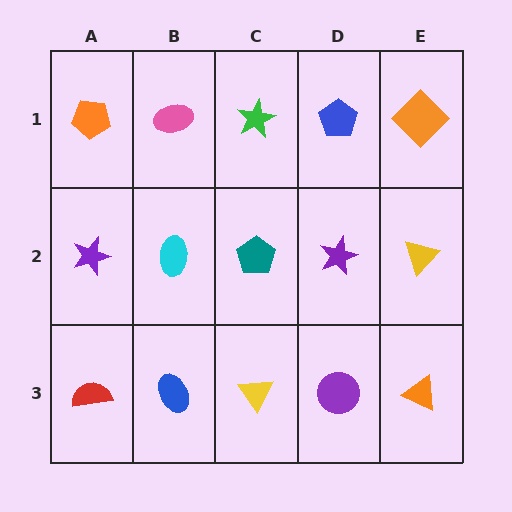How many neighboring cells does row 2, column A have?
3.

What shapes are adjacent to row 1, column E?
A yellow triangle (row 2, column E), a blue pentagon (row 1, column D).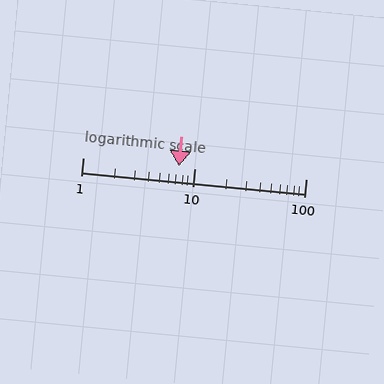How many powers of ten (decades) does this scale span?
The scale spans 2 decades, from 1 to 100.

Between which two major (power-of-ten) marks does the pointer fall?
The pointer is between 1 and 10.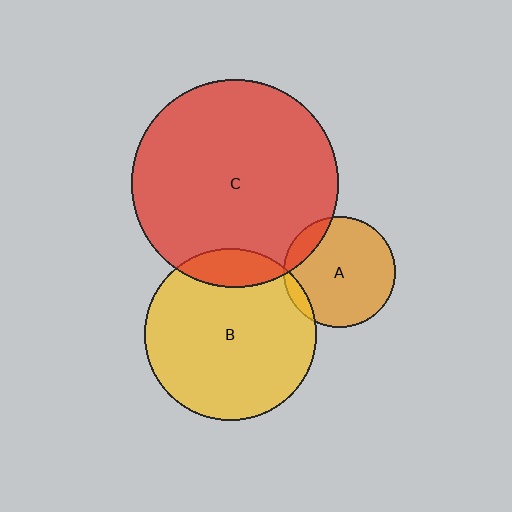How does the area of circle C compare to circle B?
Approximately 1.4 times.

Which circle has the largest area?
Circle C (red).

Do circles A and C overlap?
Yes.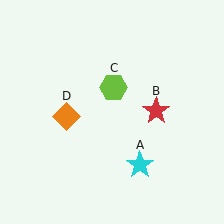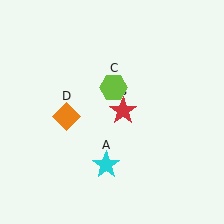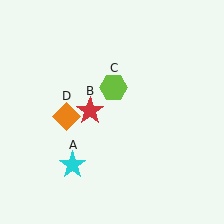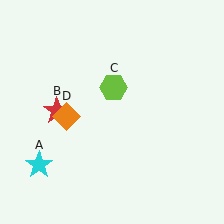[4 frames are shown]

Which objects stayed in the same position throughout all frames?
Lime hexagon (object C) and orange diamond (object D) remained stationary.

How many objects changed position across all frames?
2 objects changed position: cyan star (object A), red star (object B).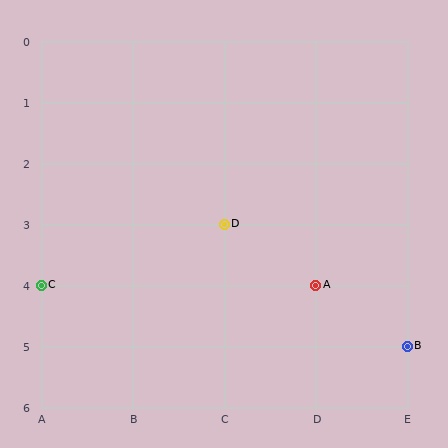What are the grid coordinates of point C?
Point C is at grid coordinates (A, 4).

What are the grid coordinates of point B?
Point B is at grid coordinates (E, 5).